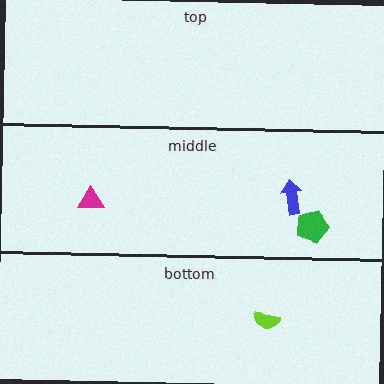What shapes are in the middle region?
The magenta triangle, the green pentagon, the blue arrow.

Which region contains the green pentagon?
The middle region.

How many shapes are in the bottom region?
1.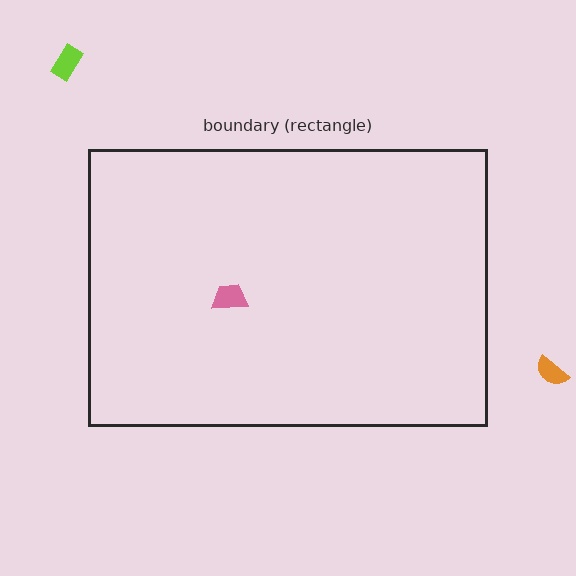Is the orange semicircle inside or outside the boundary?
Outside.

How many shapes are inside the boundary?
1 inside, 2 outside.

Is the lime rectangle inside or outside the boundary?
Outside.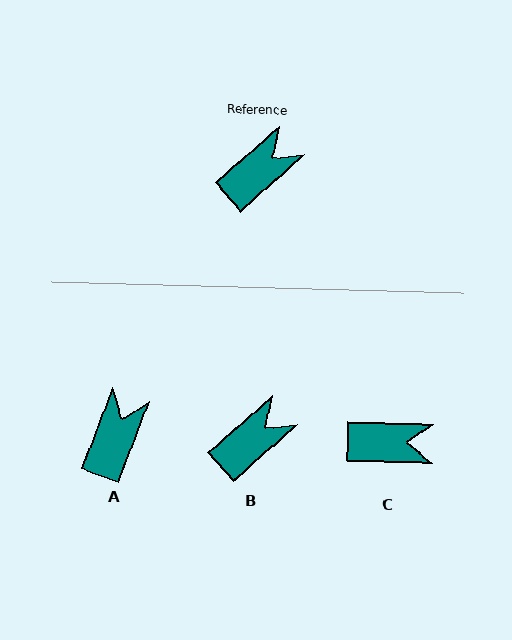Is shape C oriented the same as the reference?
No, it is off by about 43 degrees.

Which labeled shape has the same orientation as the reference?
B.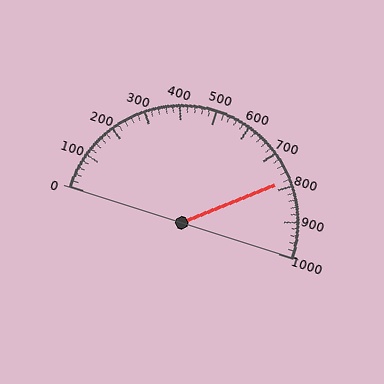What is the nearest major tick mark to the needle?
The nearest major tick mark is 800.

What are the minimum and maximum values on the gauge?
The gauge ranges from 0 to 1000.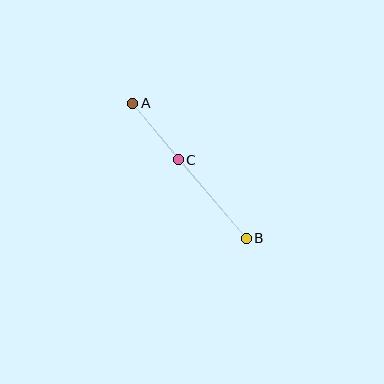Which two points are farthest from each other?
Points A and B are farthest from each other.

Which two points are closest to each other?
Points A and C are closest to each other.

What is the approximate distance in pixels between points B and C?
The distance between B and C is approximately 104 pixels.